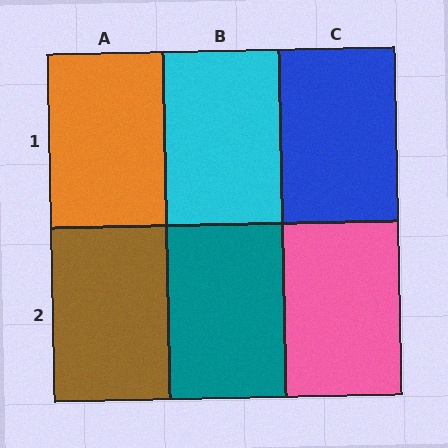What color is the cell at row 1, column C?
Blue.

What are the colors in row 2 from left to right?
Brown, teal, pink.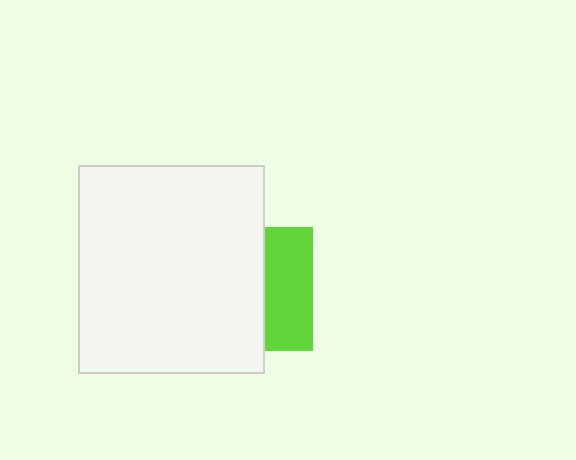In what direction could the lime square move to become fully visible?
The lime square could move right. That would shift it out from behind the white rectangle entirely.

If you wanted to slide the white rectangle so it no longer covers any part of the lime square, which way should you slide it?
Slide it left — that is the most direct way to separate the two shapes.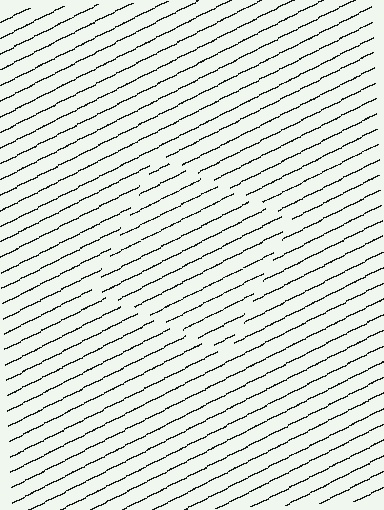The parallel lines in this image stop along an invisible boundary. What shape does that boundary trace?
An illusory square. The interior of the shape contains the same grating, shifted by half a period — the contour is defined by the phase discontinuity where line-ends from the inner and outer gratings abut.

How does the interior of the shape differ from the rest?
The interior of the shape contains the same grating, shifted by half a period — the contour is defined by the phase discontinuity where line-ends from the inner and outer gratings abut.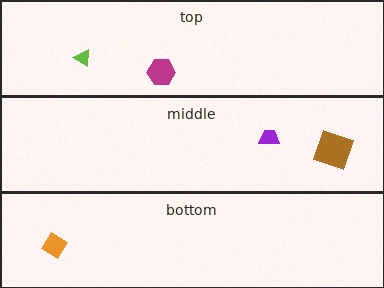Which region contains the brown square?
The middle region.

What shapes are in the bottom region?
The orange diamond.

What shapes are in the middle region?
The purple trapezoid, the brown square.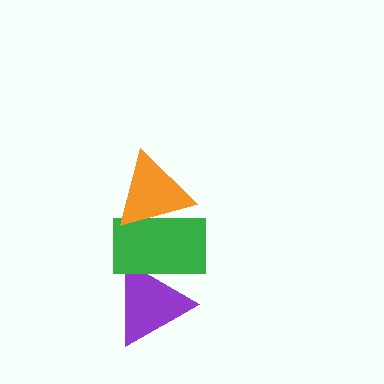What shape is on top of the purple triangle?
The green rectangle is on top of the purple triangle.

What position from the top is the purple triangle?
The purple triangle is 3rd from the top.